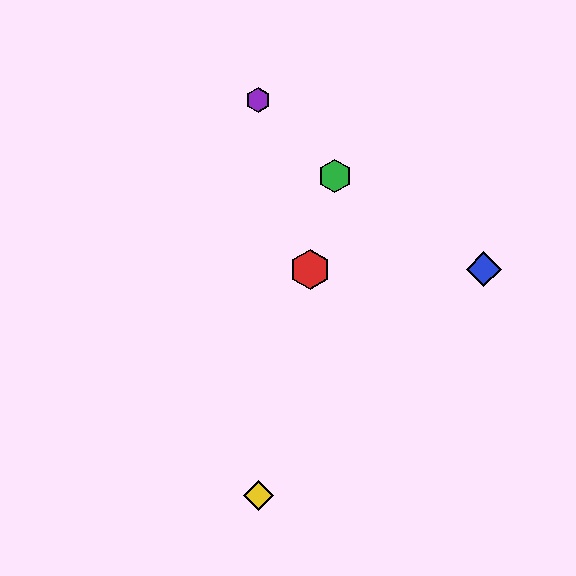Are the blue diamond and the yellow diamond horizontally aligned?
No, the blue diamond is at y≈269 and the yellow diamond is at y≈495.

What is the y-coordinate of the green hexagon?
The green hexagon is at y≈176.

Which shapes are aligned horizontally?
The red hexagon, the blue diamond are aligned horizontally.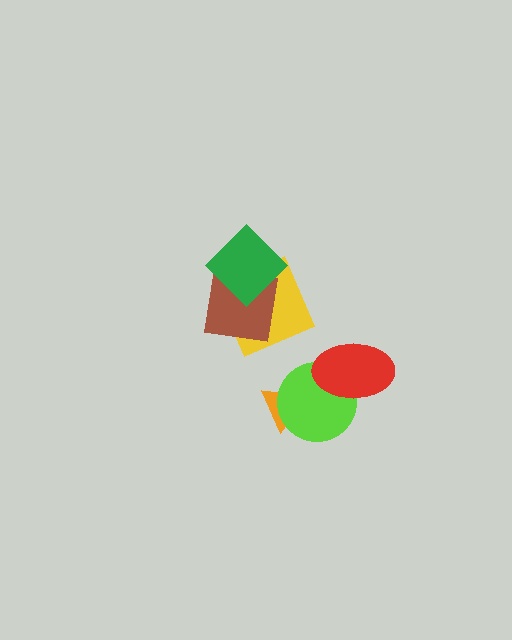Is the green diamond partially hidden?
No, no other shape covers it.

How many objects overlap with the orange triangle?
1 object overlaps with the orange triangle.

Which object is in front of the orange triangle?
The lime circle is in front of the orange triangle.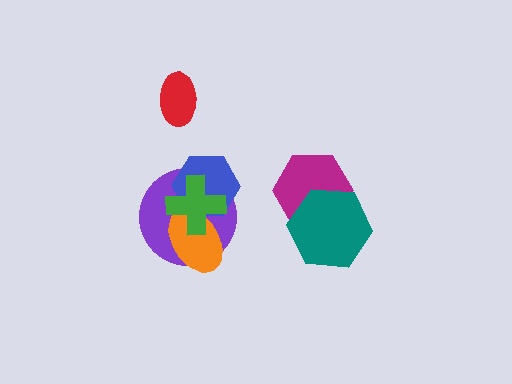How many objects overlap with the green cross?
3 objects overlap with the green cross.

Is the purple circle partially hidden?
Yes, it is partially covered by another shape.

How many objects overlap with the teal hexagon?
1 object overlaps with the teal hexagon.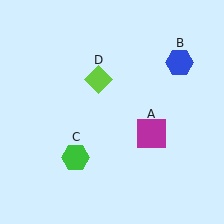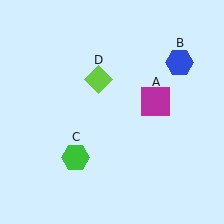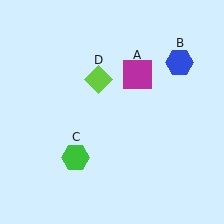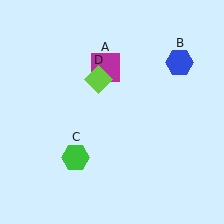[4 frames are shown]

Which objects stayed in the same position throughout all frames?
Blue hexagon (object B) and green hexagon (object C) and lime diamond (object D) remained stationary.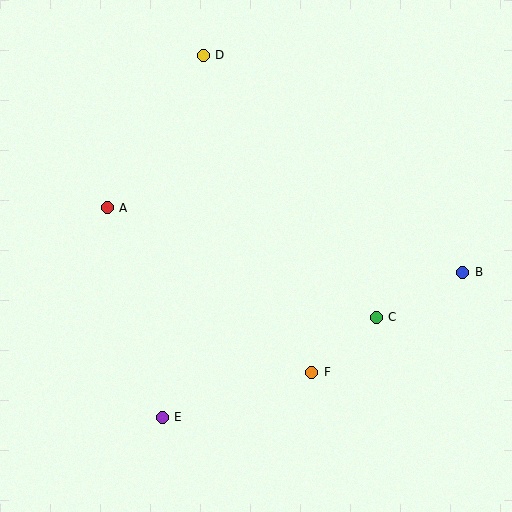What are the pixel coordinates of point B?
Point B is at (463, 272).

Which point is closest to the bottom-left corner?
Point E is closest to the bottom-left corner.